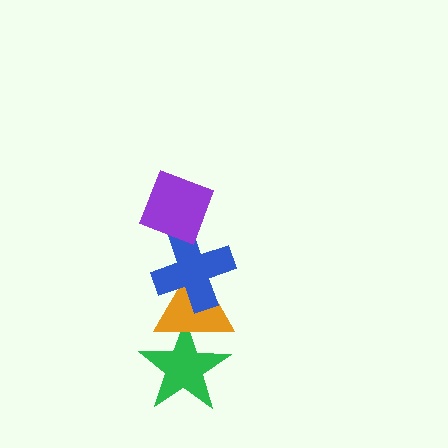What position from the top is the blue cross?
The blue cross is 2nd from the top.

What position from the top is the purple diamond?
The purple diamond is 1st from the top.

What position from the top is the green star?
The green star is 4th from the top.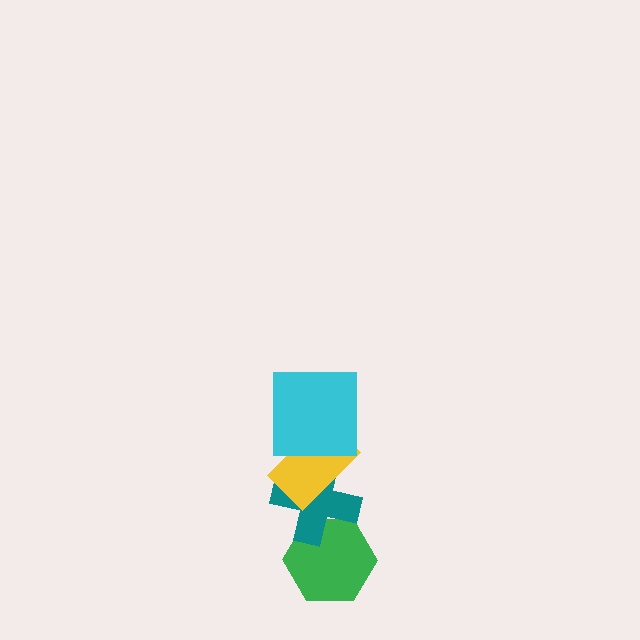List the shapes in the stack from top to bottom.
From top to bottom: the cyan square, the yellow rectangle, the teal cross, the green hexagon.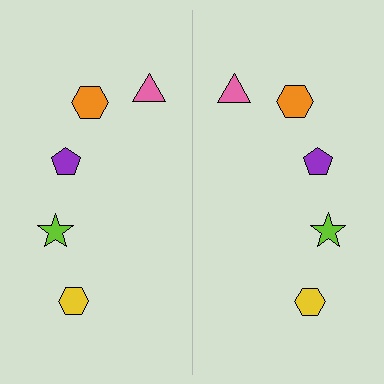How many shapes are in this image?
There are 10 shapes in this image.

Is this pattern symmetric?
Yes, this pattern has bilateral (reflection) symmetry.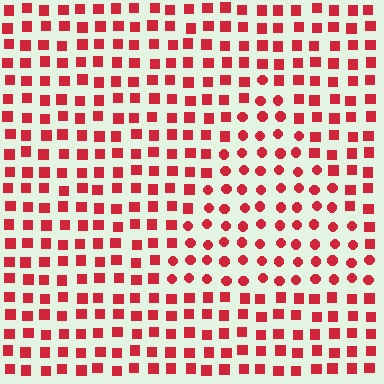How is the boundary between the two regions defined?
The boundary is defined by a change in element shape: circles inside vs. squares outside. All elements share the same color and spacing.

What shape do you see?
I see a triangle.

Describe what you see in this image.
The image is filled with small red elements arranged in a uniform grid. A triangle-shaped region contains circles, while the surrounding area contains squares. The boundary is defined purely by the change in element shape.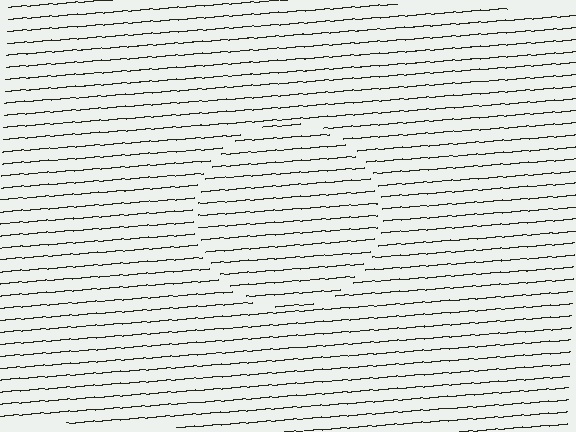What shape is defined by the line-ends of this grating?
An illusory circle. The interior of the shape contains the same grating, shifted by half a period — the contour is defined by the phase discontinuity where line-ends from the inner and outer gratings abut.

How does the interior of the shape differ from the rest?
The interior of the shape contains the same grating, shifted by half a period — the contour is defined by the phase discontinuity where line-ends from the inner and outer gratings abut.